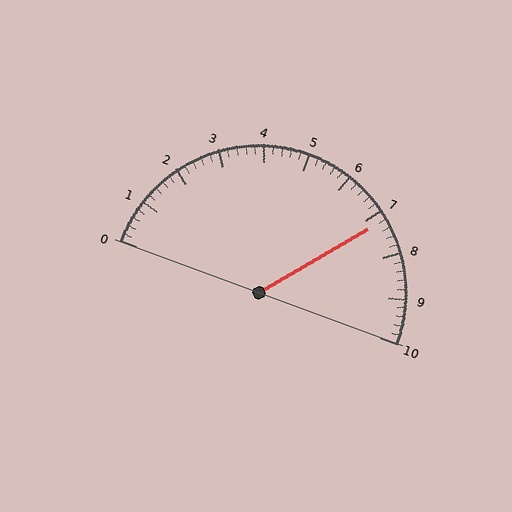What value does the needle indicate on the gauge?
The needle indicates approximately 7.2.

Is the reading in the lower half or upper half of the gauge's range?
The reading is in the upper half of the range (0 to 10).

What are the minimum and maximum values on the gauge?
The gauge ranges from 0 to 10.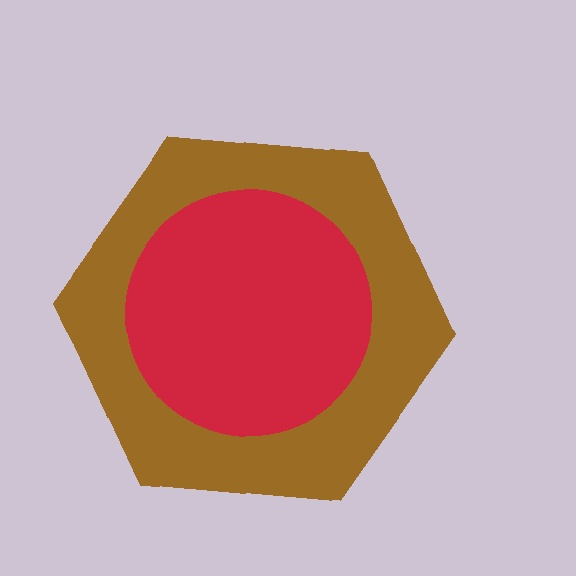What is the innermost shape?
The red circle.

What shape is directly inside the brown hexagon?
The red circle.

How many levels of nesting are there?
2.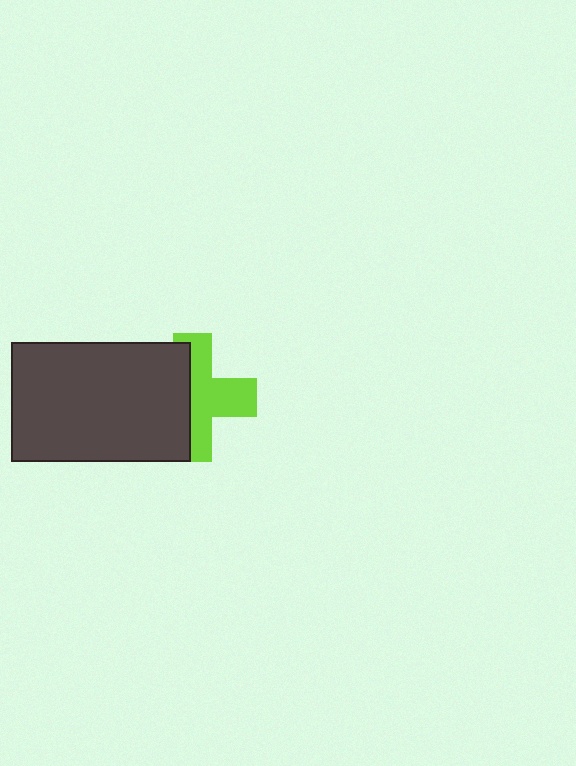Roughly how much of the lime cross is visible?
About half of it is visible (roughly 53%).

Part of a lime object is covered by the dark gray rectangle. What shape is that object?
It is a cross.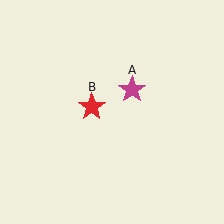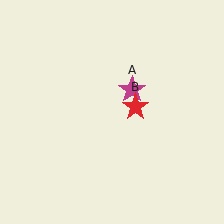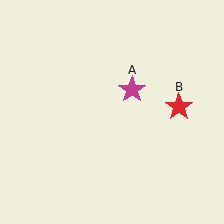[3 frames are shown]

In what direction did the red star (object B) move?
The red star (object B) moved right.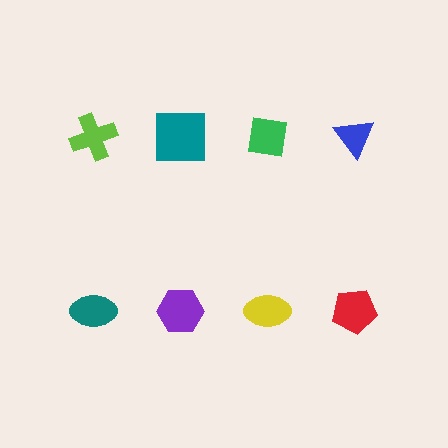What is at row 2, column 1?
A teal ellipse.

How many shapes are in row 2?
4 shapes.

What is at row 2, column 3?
A yellow ellipse.